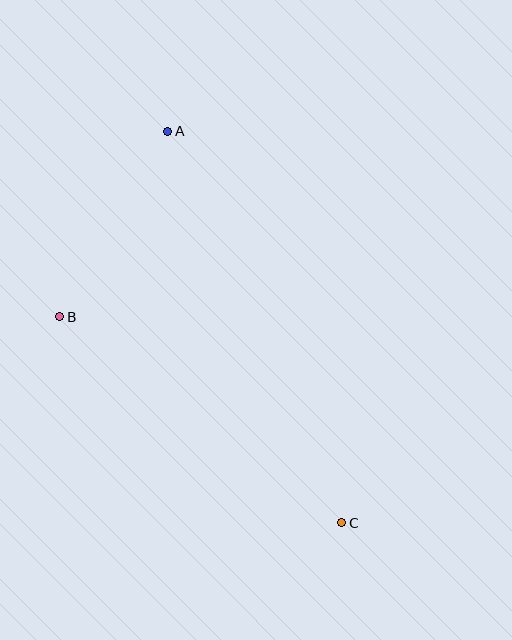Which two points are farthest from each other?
Points A and C are farthest from each other.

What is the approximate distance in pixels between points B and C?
The distance between B and C is approximately 349 pixels.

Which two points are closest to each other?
Points A and B are closest to each other.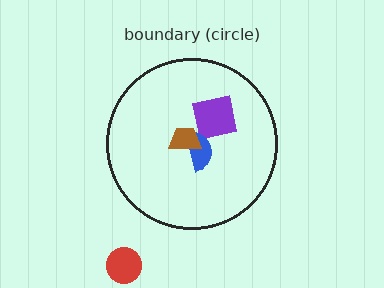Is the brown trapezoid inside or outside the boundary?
Inside.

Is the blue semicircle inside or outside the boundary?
Inside.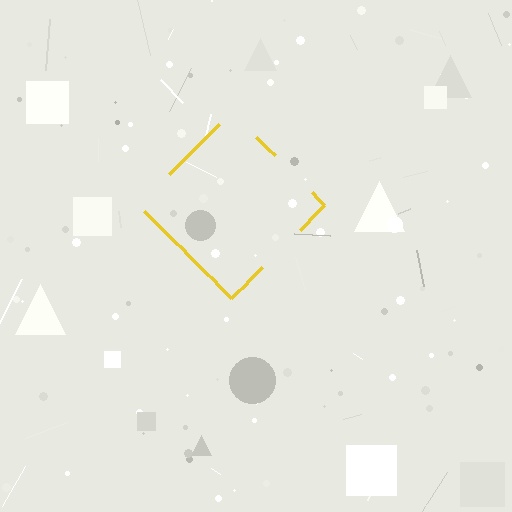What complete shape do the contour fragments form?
The contour fragments form a diamond.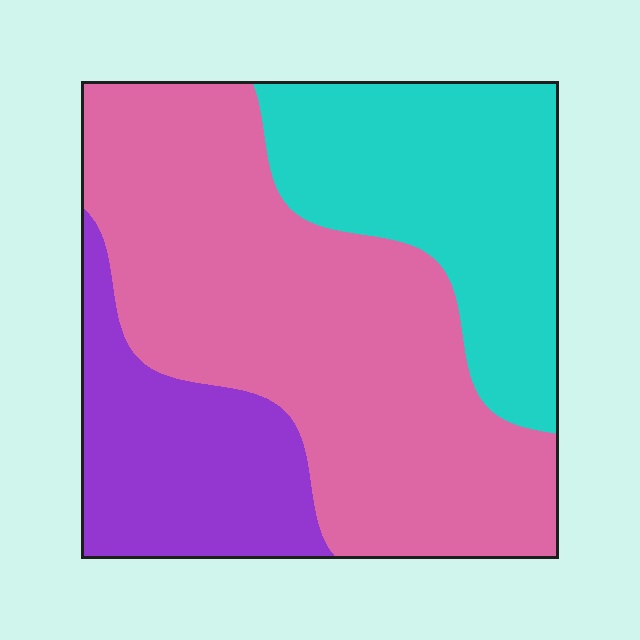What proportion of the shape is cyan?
Cyan takes up between a sixth and a third of the shape.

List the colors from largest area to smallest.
From largest to smallest: pink, cyan, purple.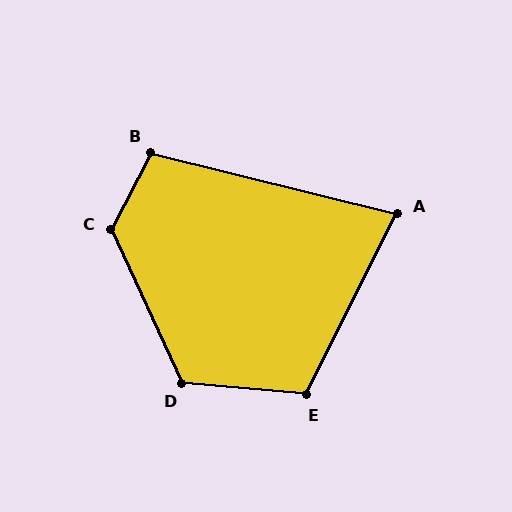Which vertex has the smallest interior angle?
A, at approximately 77 degrees.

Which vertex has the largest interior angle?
C, at approximately 128 degrees.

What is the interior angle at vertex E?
Approximately 111 degrees (obtuse).